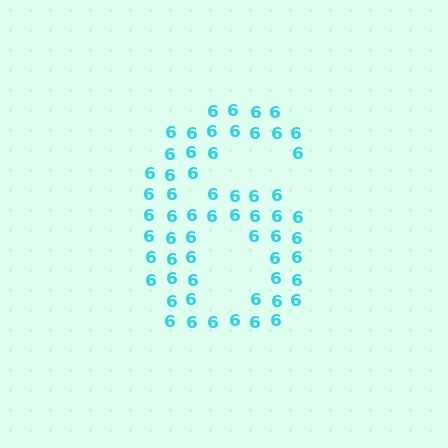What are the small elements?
The small elements are digit 6's.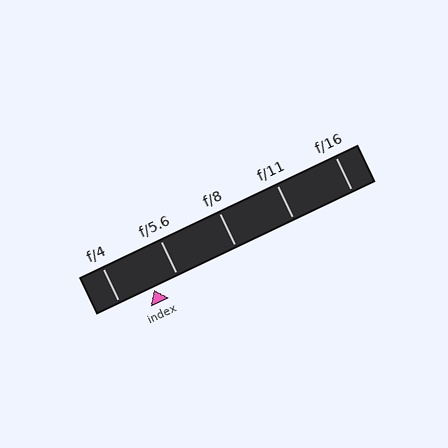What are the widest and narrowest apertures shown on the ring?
The widest aperture shown is f/4 and the narrowest is f/16.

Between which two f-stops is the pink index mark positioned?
The index mark is between f/4 and f/5.6.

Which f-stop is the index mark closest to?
The index mark is closest to f/5.6.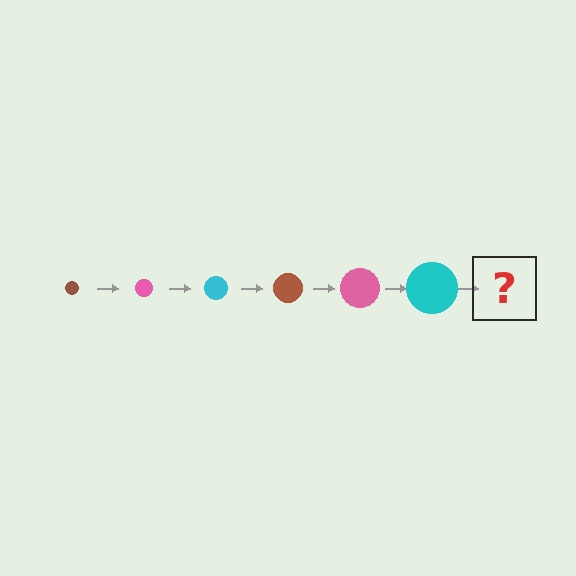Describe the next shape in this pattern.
It should be a brown circle, larger than the previous one.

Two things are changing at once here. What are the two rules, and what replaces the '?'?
The two rules are that the circle grows larger each step and the color cycles through brown, pink, and cyan. The '?' should be a brown circle, larger than the previous one.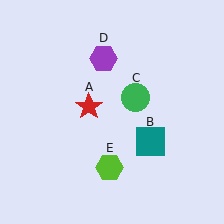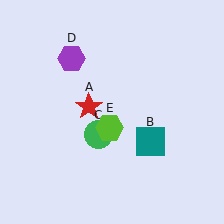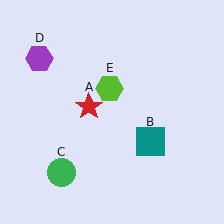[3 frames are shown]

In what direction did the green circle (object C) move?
The green circle (object C) moved down and to the left.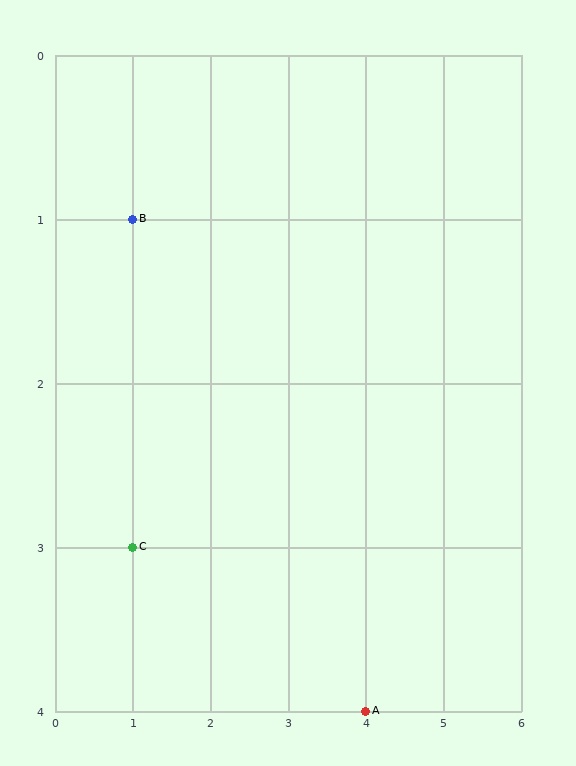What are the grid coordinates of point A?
Point A is at grid coordinates (4, 4).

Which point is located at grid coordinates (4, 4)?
Point A is at (4, 4).